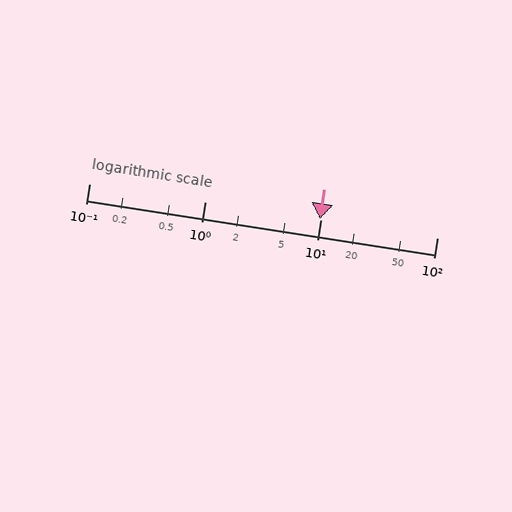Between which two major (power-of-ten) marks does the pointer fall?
The pointer is between 1 and 10.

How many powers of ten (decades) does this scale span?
The scale spans 3 decades, from 0.1 to 100.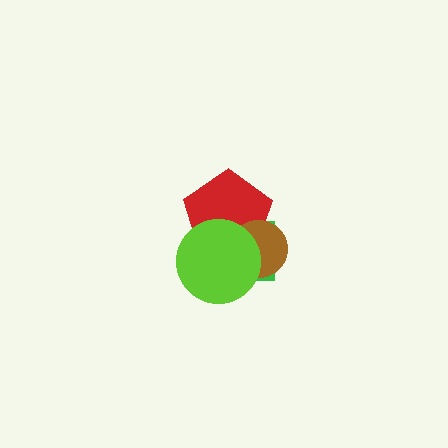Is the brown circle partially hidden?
Yes, it is partially covered by another shape.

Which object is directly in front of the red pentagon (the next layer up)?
The brown circle is directly in front of the red pentagon.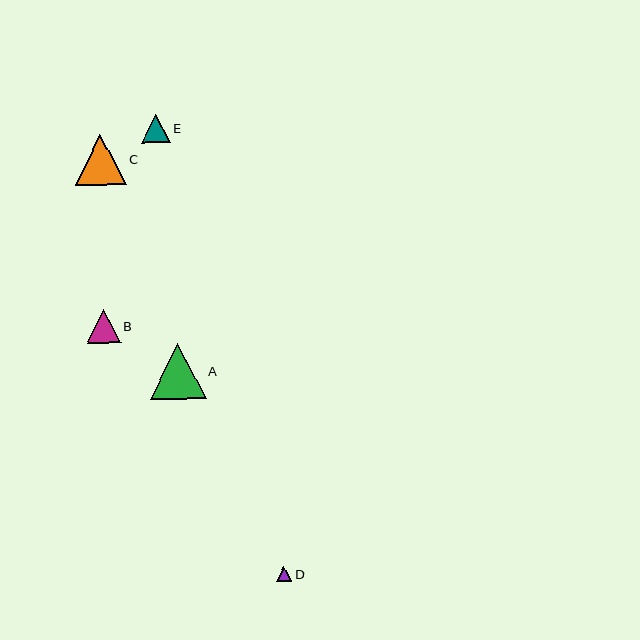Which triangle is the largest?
Triangle A is the largest with a size of approximately 56 pixels.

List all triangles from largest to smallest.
From largest to smallest: A, C, B, E, D.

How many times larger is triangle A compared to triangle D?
Triangle A is approximately 3.7 times the size of triangle D.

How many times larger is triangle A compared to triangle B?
Triangle A is approximately 1.6 times the size of triangle B.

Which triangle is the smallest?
Triangle D is the smallest with a size of approximately 15 pixels.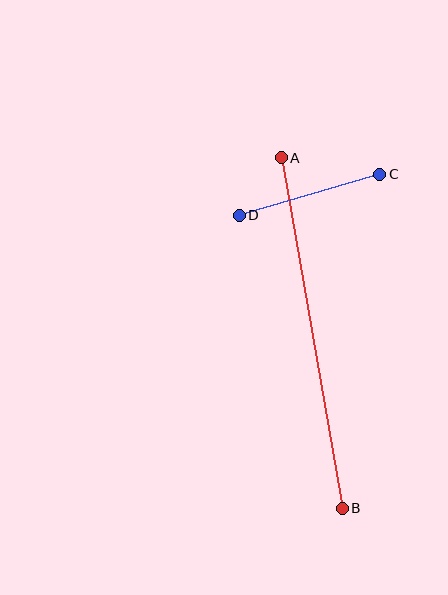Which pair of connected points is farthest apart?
Points A and B are farthest apart.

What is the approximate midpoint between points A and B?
The midpoint is at approximately (312, 333) pixels.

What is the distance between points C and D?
The distance is approximately 146 pixels.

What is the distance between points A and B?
The distance is approximately 355 pixels.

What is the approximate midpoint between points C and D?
The midpoint is at approximately (309, 195) pixels.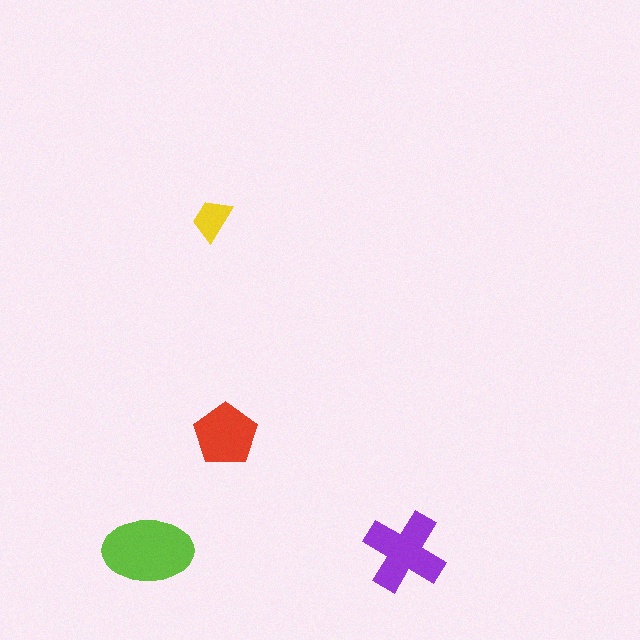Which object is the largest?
The lime ellipse.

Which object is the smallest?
The yellow trapezoid.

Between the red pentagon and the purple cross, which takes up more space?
The purple cross.